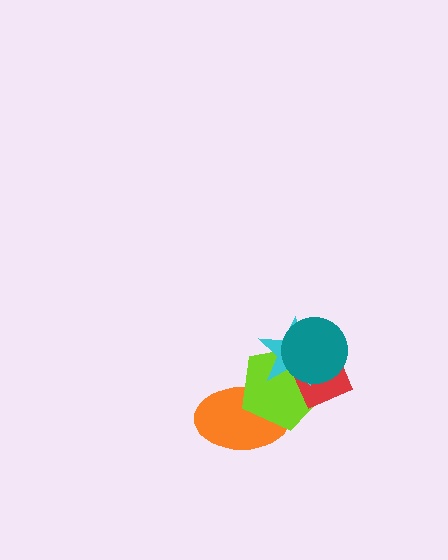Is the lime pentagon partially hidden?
Yes, it is partially covered by another shape.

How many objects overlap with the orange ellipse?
1 object overlaps with the orange ellipse.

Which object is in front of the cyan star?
The teal circle is in front of the cyan star.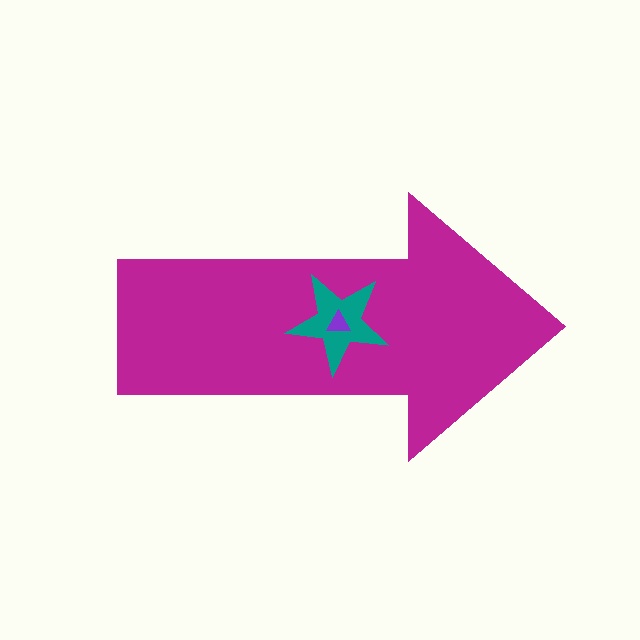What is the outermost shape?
The magenta arrow.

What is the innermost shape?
The purple triangle.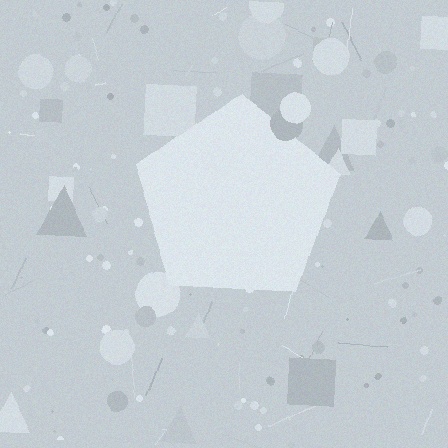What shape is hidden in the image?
A pentagon is hidden in the image.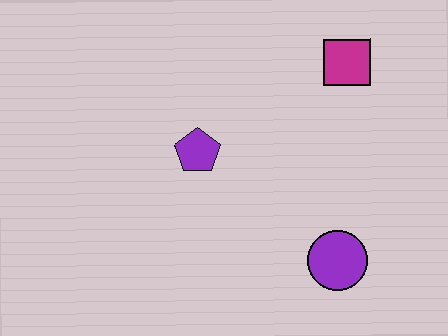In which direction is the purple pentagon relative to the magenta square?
The purple pentagon is to the left of the magenta square.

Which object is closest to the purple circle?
The purple pentagon is closest to the purple circle.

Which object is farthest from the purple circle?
The magenta square is farthest from the purple circle.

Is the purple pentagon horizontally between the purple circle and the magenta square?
No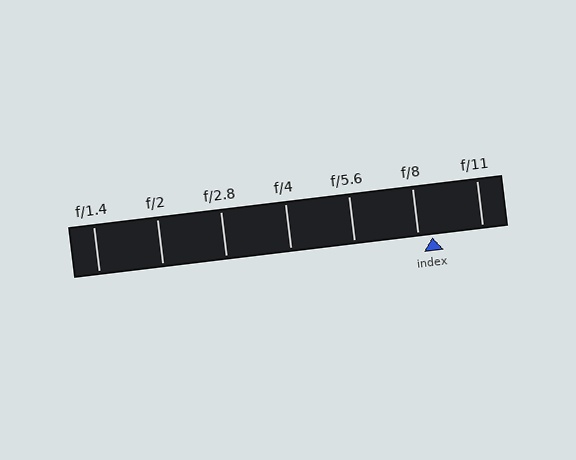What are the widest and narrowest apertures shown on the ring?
The widest aperture shown is f/1.4 and the narrowest is f/11.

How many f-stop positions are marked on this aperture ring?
There are 7 f-stop positions marked.